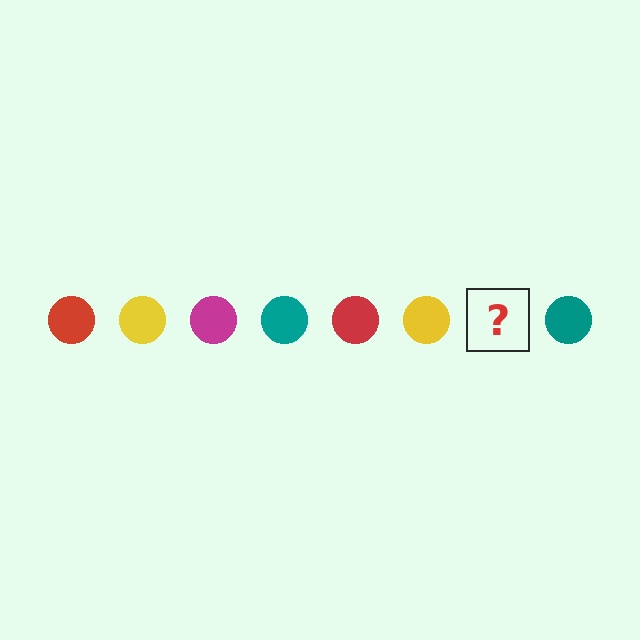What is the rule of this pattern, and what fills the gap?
The rule is that the pattern cycles through red, yellow, magenta, teal circles. The gap should be filled with a magenta circle.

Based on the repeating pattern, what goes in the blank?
The blank should be a magenta circle.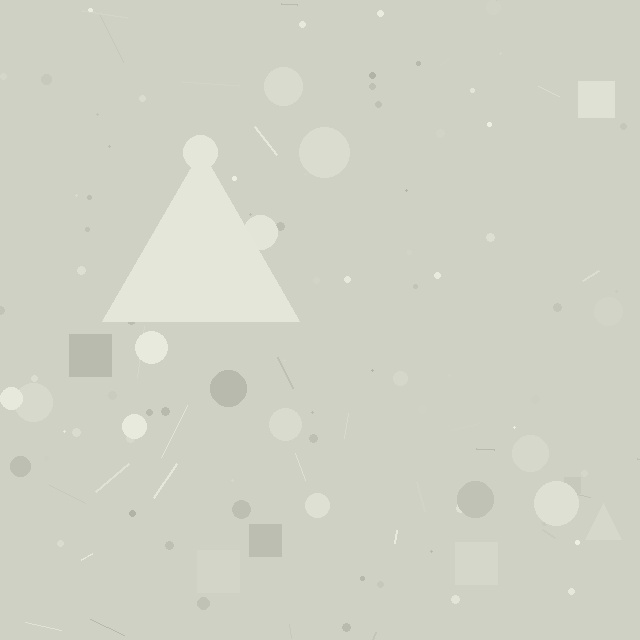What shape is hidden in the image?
A triangle is hidden in the image.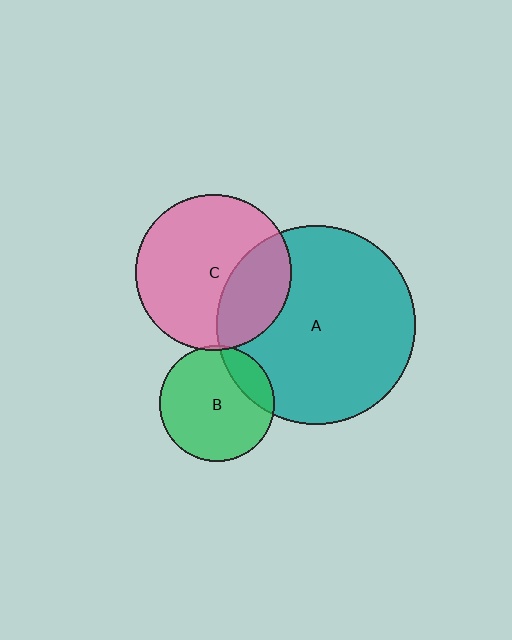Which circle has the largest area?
Circle A (teal).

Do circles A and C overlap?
Yes.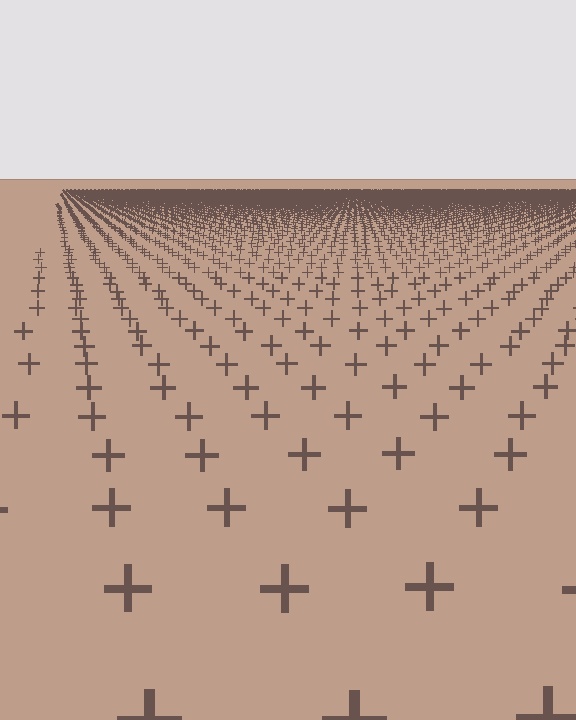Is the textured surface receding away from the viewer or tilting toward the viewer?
The surface is receding away from the viewer. Texture elements get smaller and denser toward the top.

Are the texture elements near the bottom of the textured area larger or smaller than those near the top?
Larger. Near the bottom, elements are closer to the viewer and appear at a bigger on-screen size.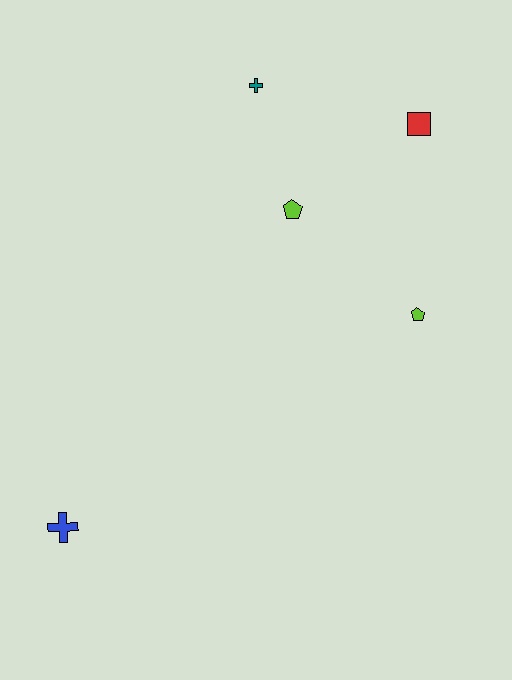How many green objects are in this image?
There are no green objects.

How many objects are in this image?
There are 5 objects.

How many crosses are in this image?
There are 2 crosses.